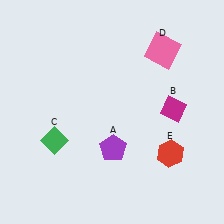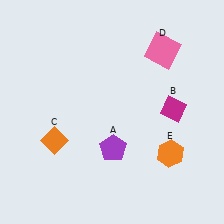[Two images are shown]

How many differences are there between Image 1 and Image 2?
There are 2 differences between the two images.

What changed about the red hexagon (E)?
In Image 1, E is red. In Image 2, it changed to orange.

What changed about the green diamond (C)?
In Image 1, C is green. In Image 2, it changed to orange.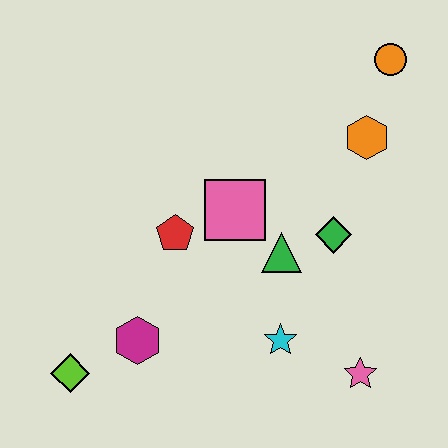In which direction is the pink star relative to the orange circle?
The pink star is below the orange circle.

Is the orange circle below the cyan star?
No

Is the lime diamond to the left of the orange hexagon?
Yes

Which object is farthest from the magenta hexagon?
The orange circle is farthest from the magenta hexagon.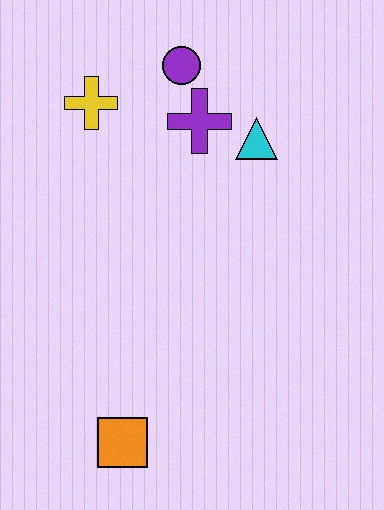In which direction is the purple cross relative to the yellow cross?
The purple cross is to the right of the yellow cross.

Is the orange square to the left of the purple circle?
Yes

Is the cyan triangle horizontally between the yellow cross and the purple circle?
No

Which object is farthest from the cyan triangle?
The orange square is farthest from the cyan triangle.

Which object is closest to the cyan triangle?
The purple cross is closest to the cyan triangle.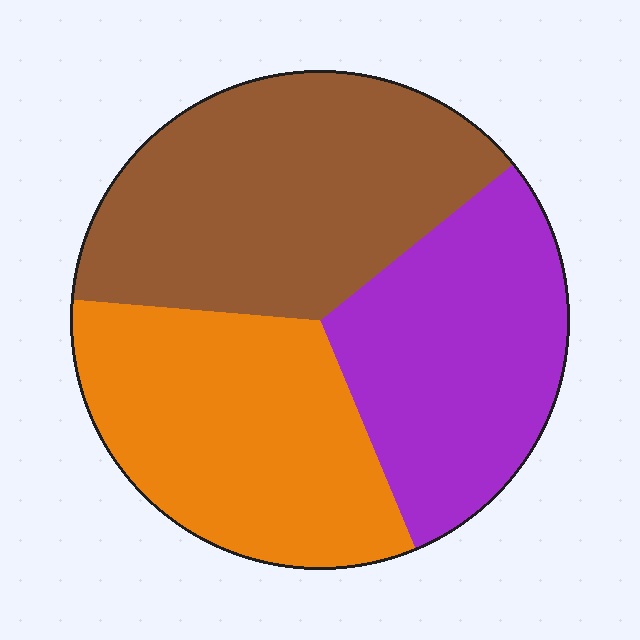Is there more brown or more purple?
Brown.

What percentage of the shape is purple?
Purple covers roughly 30% of the shape.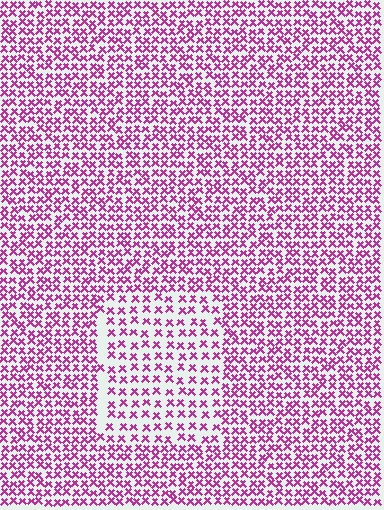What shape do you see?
I see a rectangle.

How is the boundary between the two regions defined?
The boundary is defined by a change in element density (approximately 1.7x ratio). All elements are the same color, size, and shape.